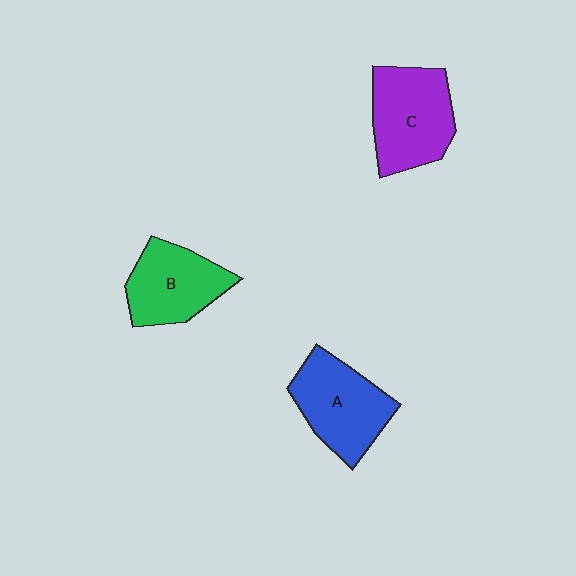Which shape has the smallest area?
Shape B (green).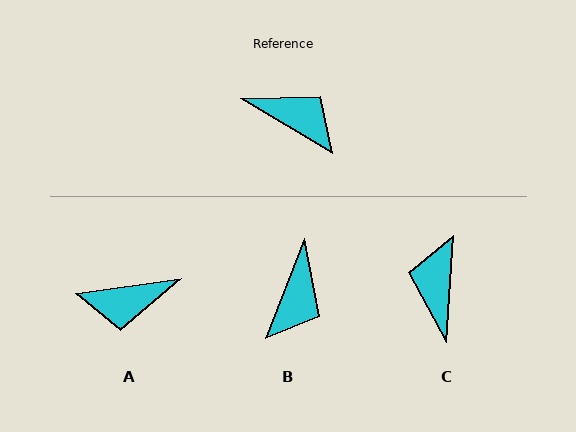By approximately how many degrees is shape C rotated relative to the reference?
Approximately 117 degrees counter-clockwise.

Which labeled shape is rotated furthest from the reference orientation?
A, about 141 degrees away.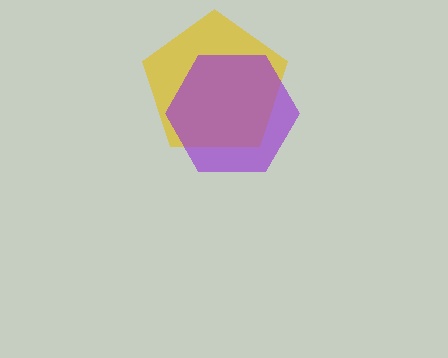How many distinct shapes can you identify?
There are 2 distinct shapes: a yellow pentagon, a purple hexagon.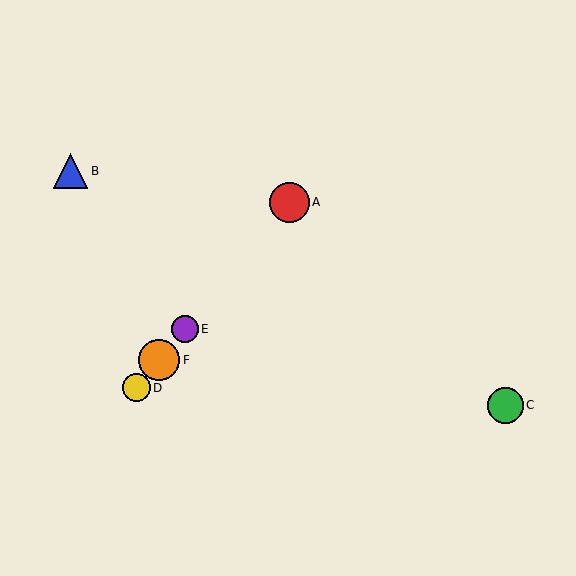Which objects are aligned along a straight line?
Objects A, D, E, F are aligned along a straight line.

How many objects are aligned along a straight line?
4 objects (A, D, E, F) are aligned along a straight line.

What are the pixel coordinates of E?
Object E is at (185, 329).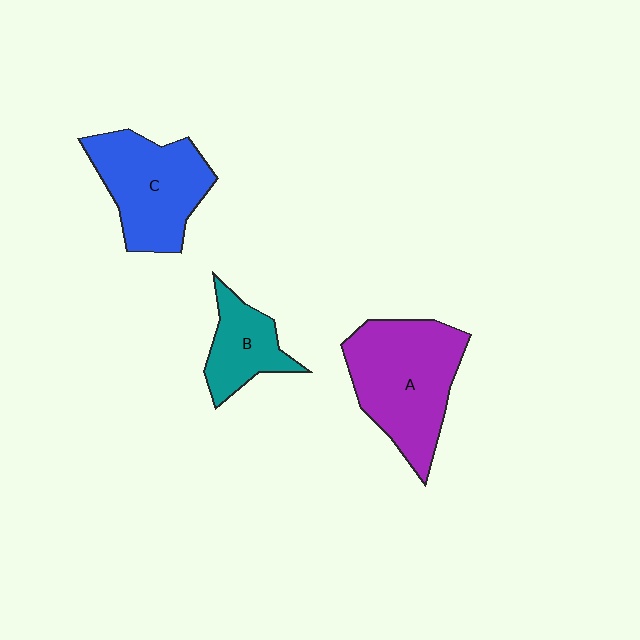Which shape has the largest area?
Shape A (purple).